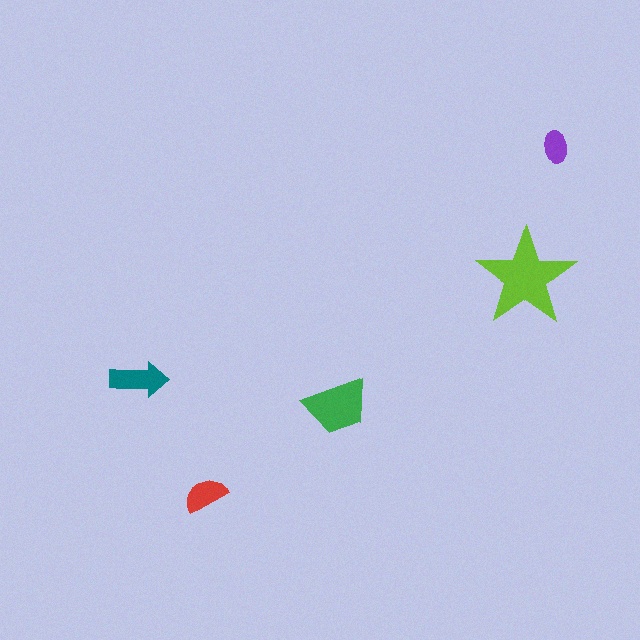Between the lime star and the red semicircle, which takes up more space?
The lime star.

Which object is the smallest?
The purple ellipse.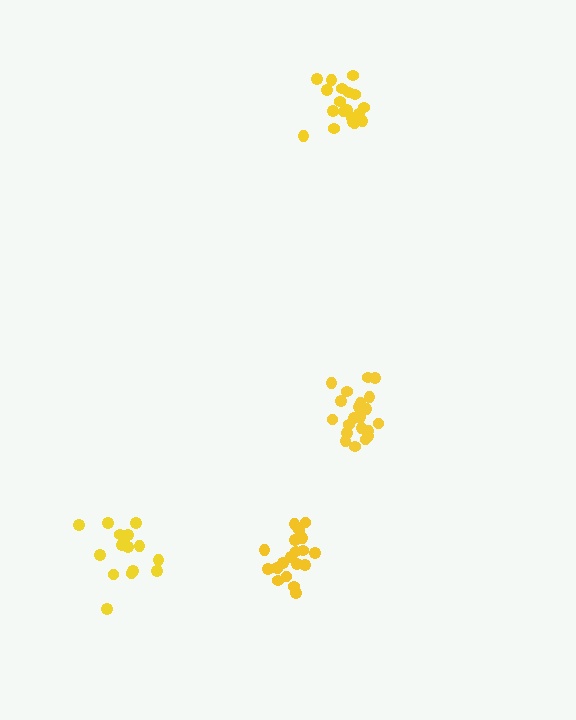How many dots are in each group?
Group 1: 20 dots, Group 2: 21 dots, Group 3: 19 dots, Group 4: 15 dots (75 total).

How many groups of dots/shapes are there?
There are 4 groups.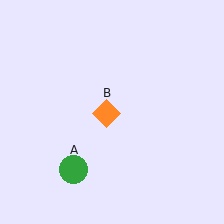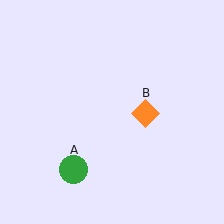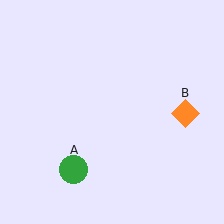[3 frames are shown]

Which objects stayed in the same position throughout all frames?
Green circle (object A) remained stationary.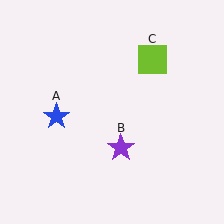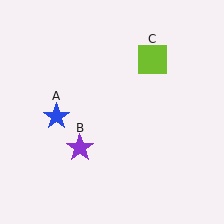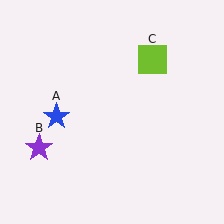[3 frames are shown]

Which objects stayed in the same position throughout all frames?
Blue star (object A) and lime square (object C) remained stationary.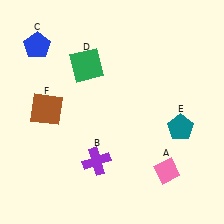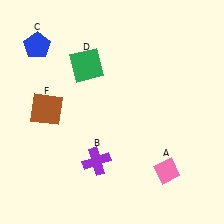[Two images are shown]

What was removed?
The teal pentagon (E) was removed in Image 2.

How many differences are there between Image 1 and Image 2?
There is 1 difference between the two images.